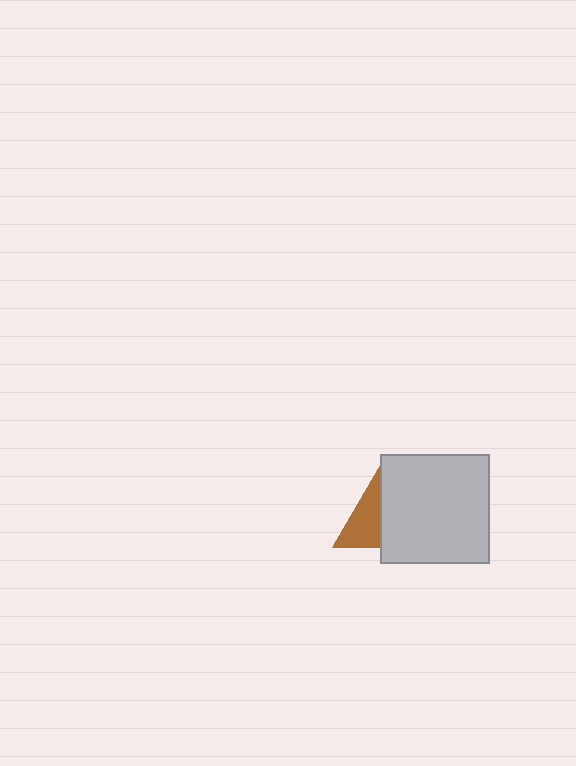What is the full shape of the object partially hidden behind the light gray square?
The partially hidden object is a brown triangle.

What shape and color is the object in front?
The object in front is a light gray square.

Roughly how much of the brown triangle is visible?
A small part of it is visible (roughly 40%).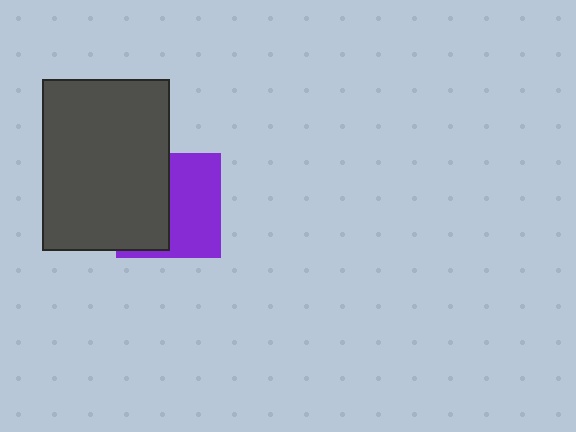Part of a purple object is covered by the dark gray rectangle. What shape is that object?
It is a square.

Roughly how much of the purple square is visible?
About half of it is visible (roughly 52%).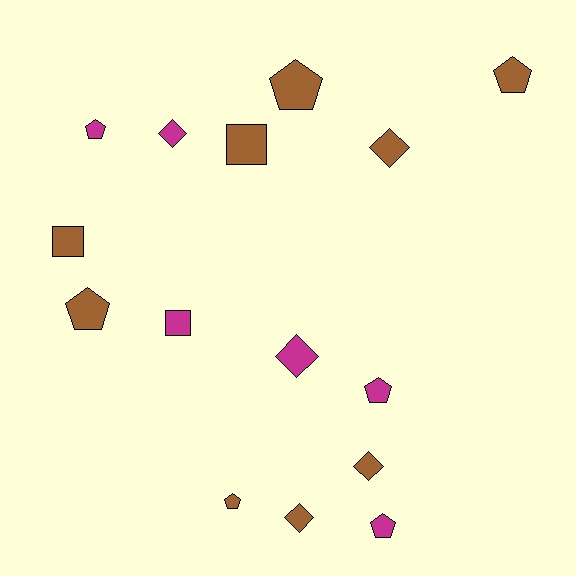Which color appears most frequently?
Brown, with 9 objects.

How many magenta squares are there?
There is 1 magenta square.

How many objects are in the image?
There are 15 objects.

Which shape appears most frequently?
Pentagon, with 7 objects.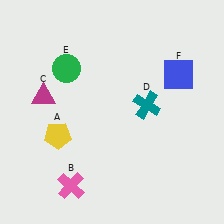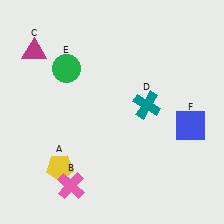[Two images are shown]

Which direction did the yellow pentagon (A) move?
The yellow pentagon (A) moved down.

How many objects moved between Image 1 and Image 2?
3 objects moved between the two images.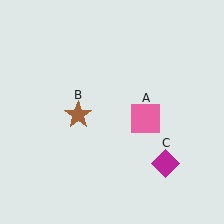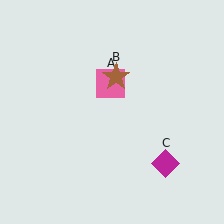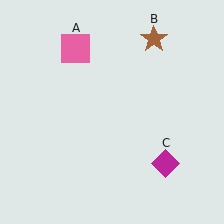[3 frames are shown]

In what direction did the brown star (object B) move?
The brown star (object B) moved up and to the right.